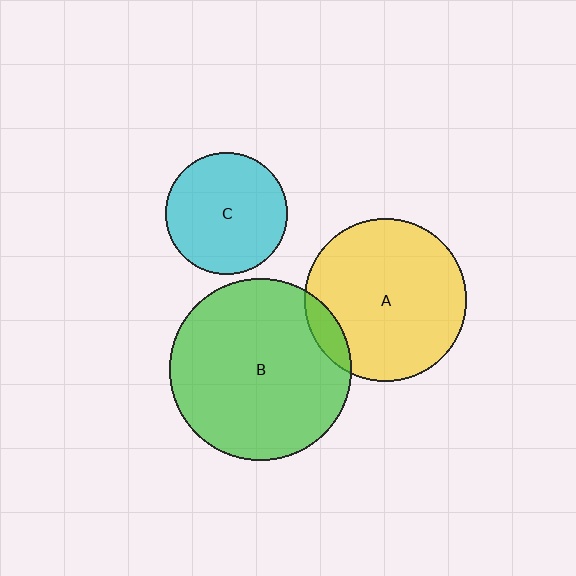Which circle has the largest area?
Circle B (green).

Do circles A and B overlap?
Yes.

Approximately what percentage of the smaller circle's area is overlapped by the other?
Approximately 10%.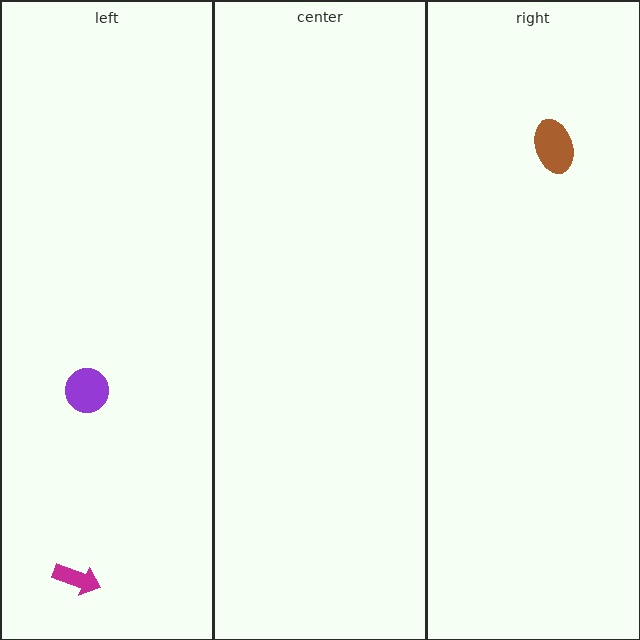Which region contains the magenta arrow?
The left region.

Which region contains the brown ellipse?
The right region.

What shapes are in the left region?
The purple circle, the magenta arrow.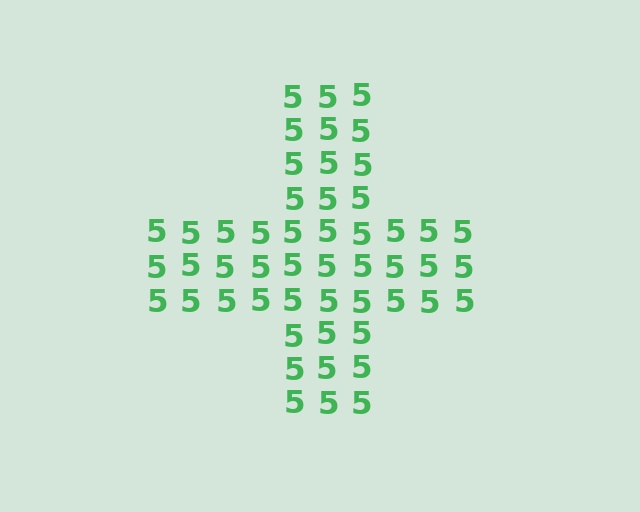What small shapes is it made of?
It is made of small digit 5's.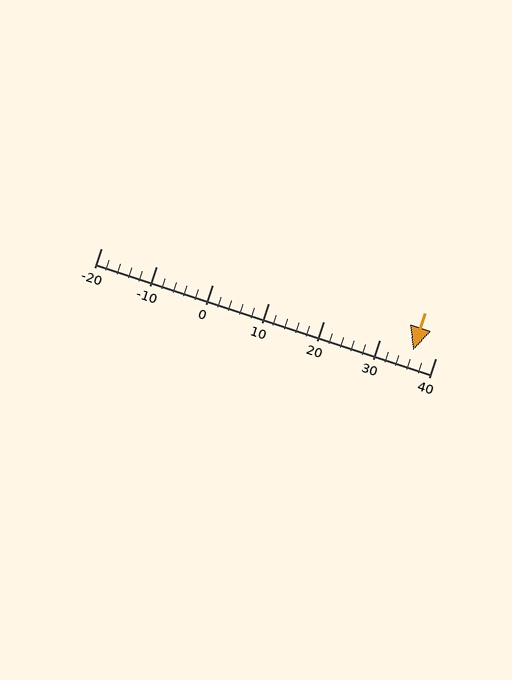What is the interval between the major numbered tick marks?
The major tick marks are spaced 10 units apart.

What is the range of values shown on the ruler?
The ruler shows values from -20 to 40.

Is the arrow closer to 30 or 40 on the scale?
The arrow is closer to 40.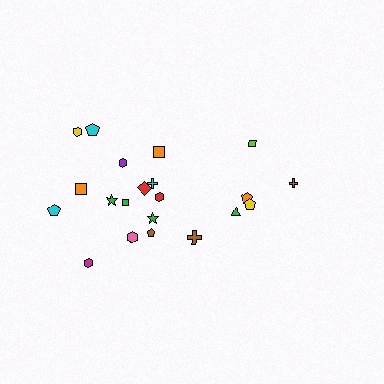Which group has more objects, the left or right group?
The left group.